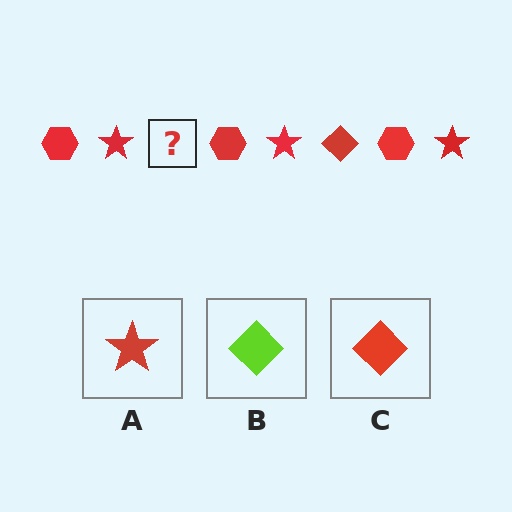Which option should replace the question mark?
Option C.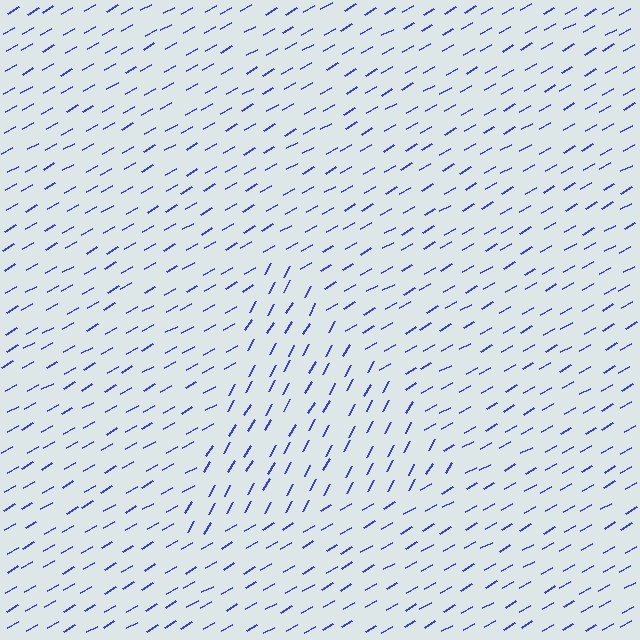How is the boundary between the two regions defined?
The boundary is defined purely by a change in line orientation (approximately 31 degrees difference). All lines are the same color and thickness.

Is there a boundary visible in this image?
Yes, there is a texture boundary formed by a change in line orientation.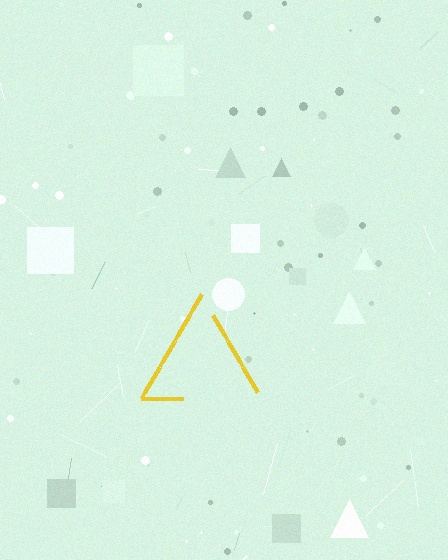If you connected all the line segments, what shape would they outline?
They would outline a triangle.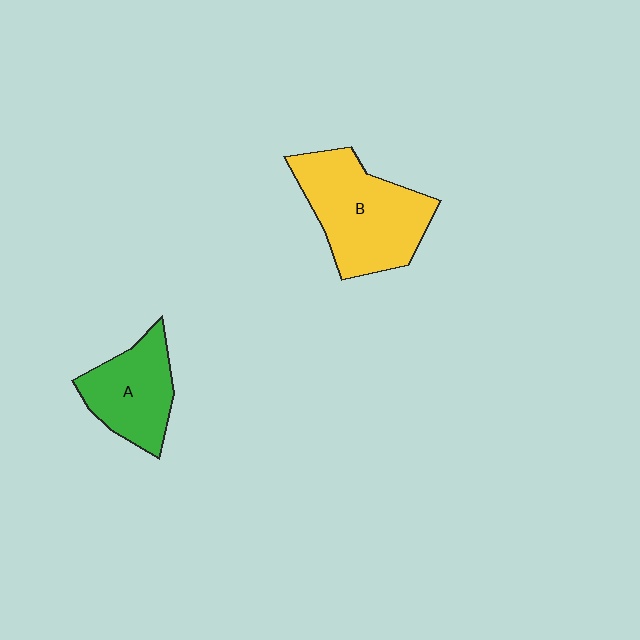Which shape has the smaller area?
Shape A (green).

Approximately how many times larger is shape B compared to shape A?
Approximately 1.5 times.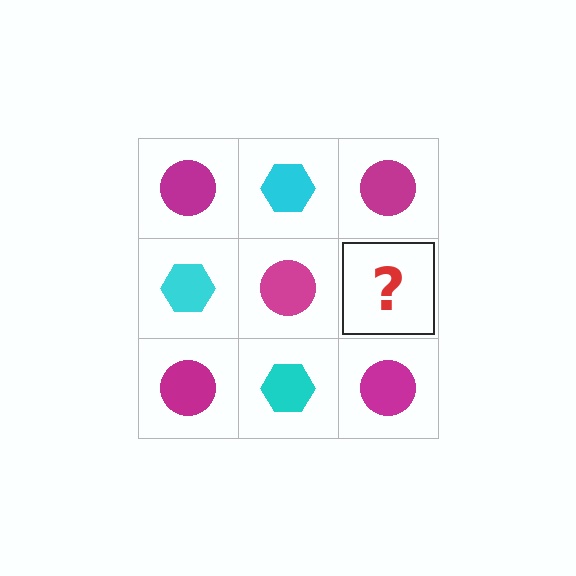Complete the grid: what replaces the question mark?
The question mark should be replaced with a cyan hexagon.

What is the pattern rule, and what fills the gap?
The rule is that it alternates magenta circle and cyan hexagon in a checkerboard pattern. The gap should be filled with a cyan hexagon.